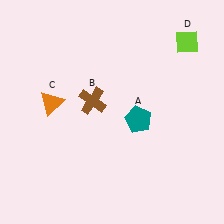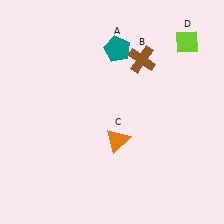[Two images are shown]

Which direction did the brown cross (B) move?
The brown cross (B) moved right.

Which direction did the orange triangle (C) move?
The orange triangle (C) moved right.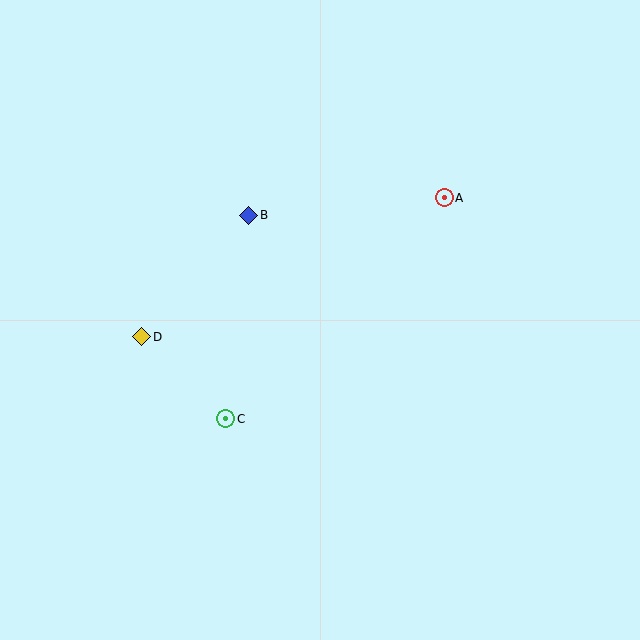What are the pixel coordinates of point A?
Point A is at (444, 198).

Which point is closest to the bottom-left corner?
Point C is closest to the bottom-left corner.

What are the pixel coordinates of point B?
Point B is at (249, 215).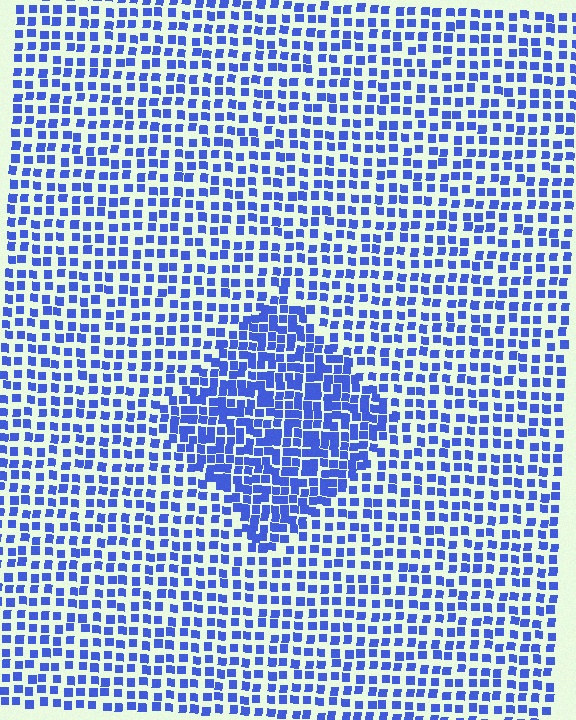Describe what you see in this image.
The image contains small blue elements arranged at two different densities. A diamond-shaped region is visible where the elements are more densely packed than the surrounding area.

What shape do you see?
I see a diamond.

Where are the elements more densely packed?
The elements are more densely packed inside the diamond boundary.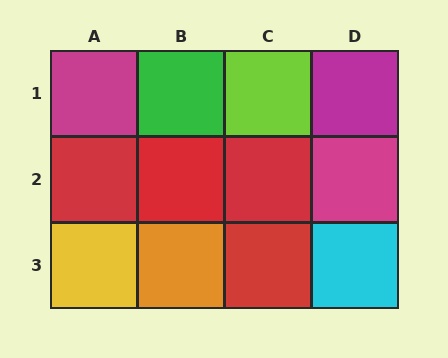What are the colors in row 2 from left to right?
Red, red, red, magenta.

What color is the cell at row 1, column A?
Magenta.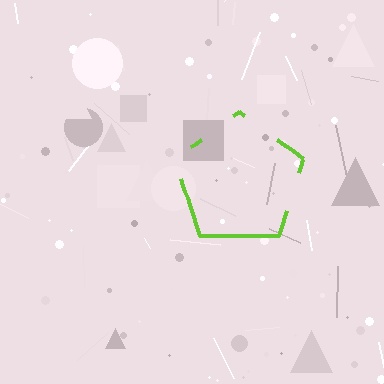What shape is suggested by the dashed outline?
The dashed outline suggests a pentagon.